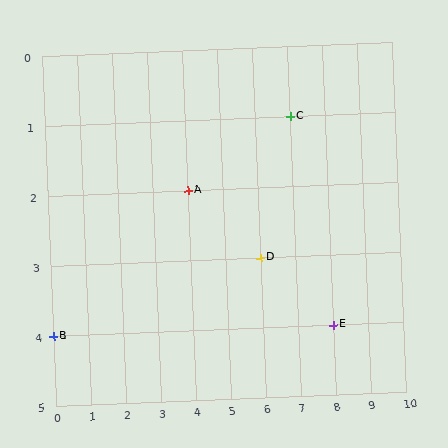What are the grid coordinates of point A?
Point A is at grid coordinates (4, 2).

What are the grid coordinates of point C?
Point C is at grid coordinates (7, 1).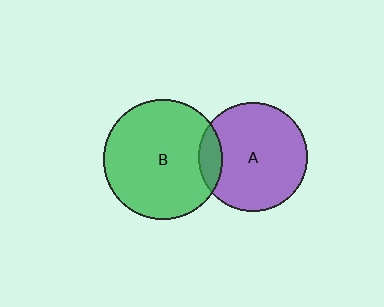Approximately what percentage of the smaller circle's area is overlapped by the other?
Approximately 10%.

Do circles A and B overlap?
Yes.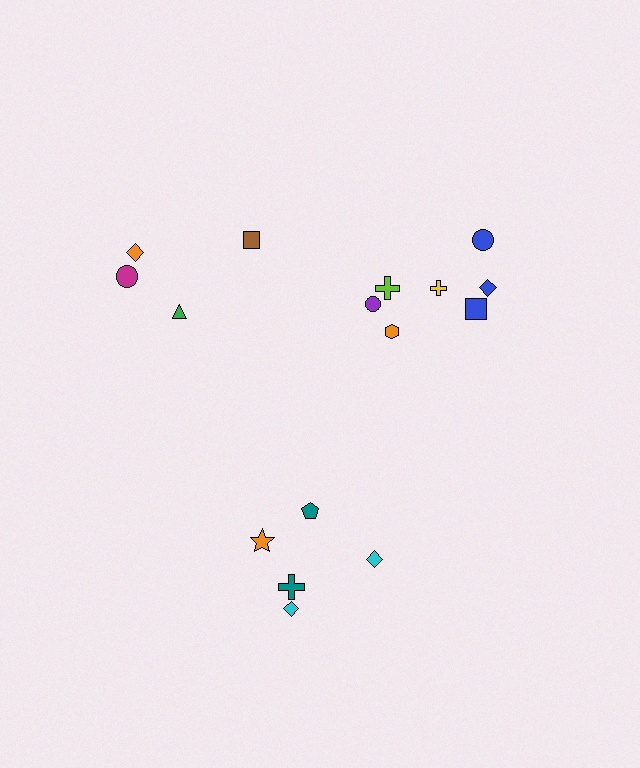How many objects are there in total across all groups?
There are 16 objects.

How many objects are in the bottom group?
There are 5 objects.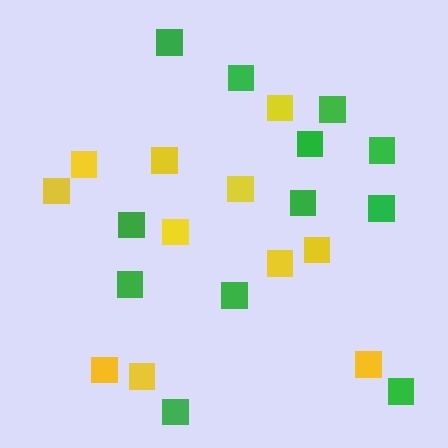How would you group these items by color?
There are 2 groups: one group of green squares (12) and one group of yellow squares (11).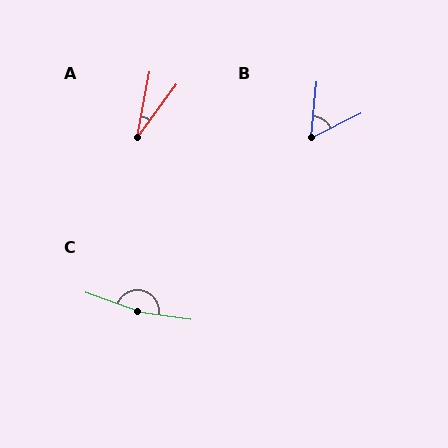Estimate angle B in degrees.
Approximately 58 degrees.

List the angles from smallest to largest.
A (25°), B (58°), C (168°).